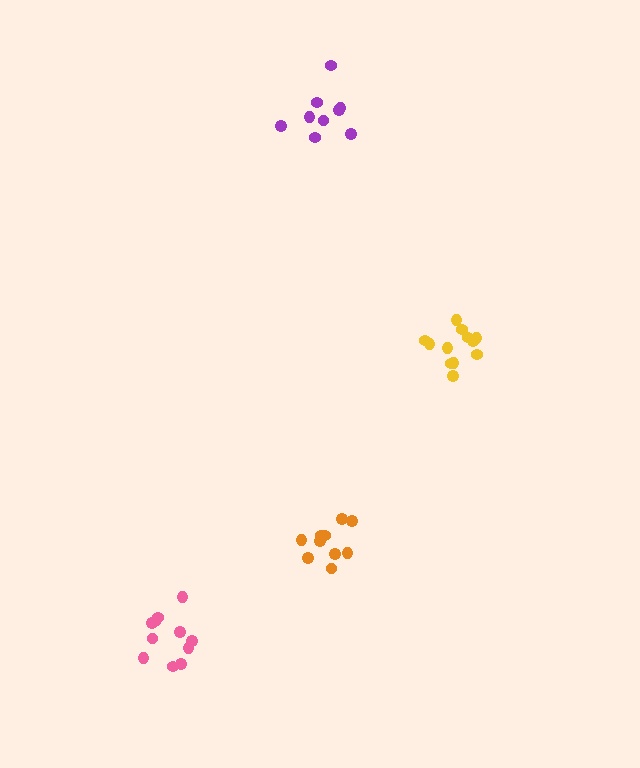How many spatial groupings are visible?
There are 4 spatial groupings.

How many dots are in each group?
Group 1: 12 dots, Group 2: 11 dots, Group 3: 10 dots, Group 4: 9 dots (42 total).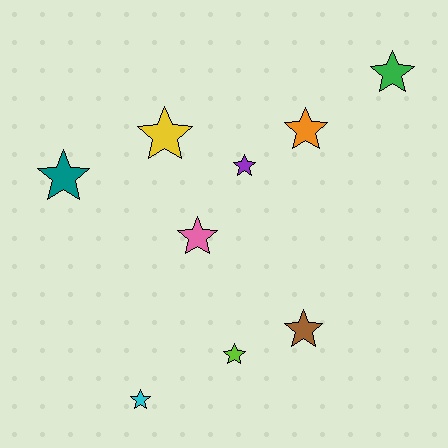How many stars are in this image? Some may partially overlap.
There are 9 stars.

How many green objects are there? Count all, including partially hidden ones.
There is 1 green object.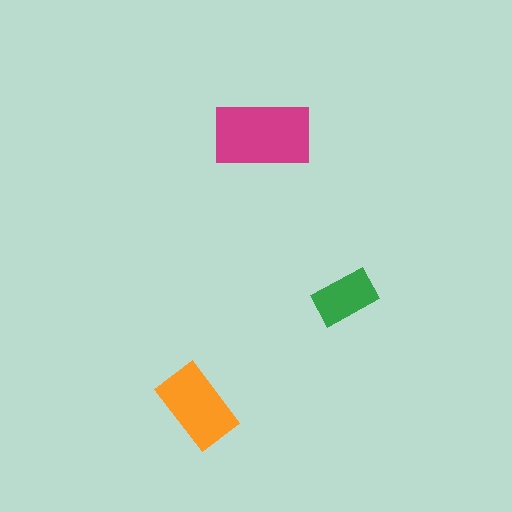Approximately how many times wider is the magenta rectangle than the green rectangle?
About 1.5 times wider.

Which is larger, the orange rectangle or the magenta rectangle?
The magenta one.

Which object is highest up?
The magenta rectangle is topmost.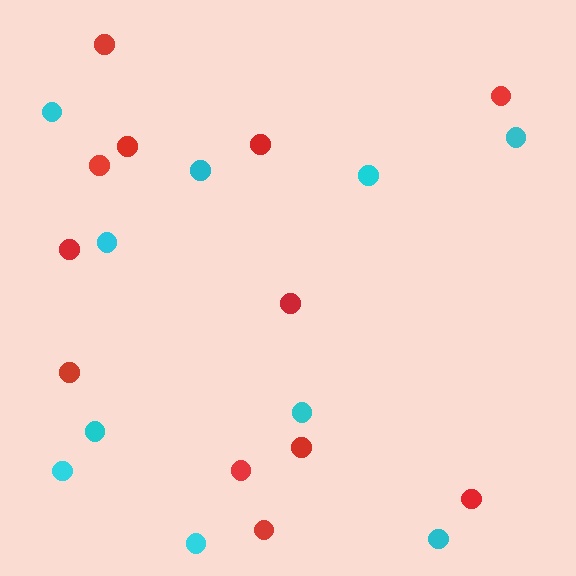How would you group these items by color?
There are 2 groups: one group of red circles (12) and one group of cyan circles (10).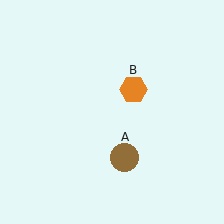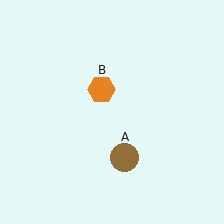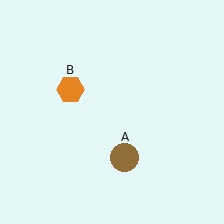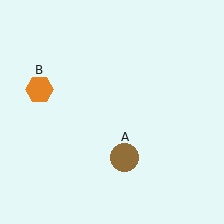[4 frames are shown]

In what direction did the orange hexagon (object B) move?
The orange hexagon (object B) moved left.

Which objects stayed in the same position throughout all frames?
Brown circle (object A) remained stationary.